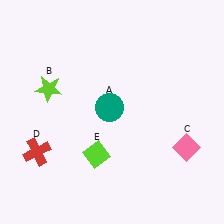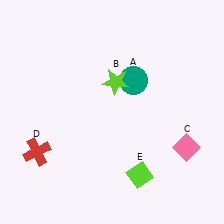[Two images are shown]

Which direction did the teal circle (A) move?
The teal circle (A) moved up.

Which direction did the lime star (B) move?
The lime star (B) moved right.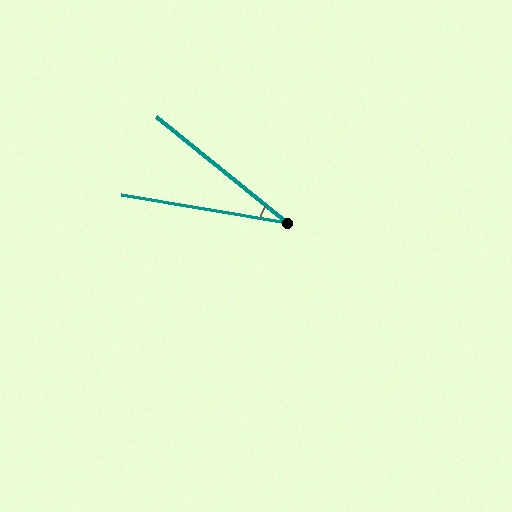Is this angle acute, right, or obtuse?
It is acute.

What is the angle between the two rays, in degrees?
Approximately 30 degrees.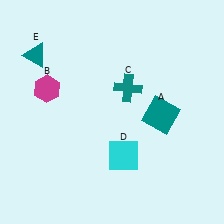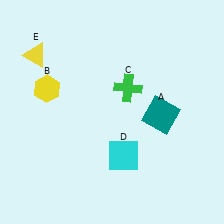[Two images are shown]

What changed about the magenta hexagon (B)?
In Image 1, B is magenta. In Image 2, it changed to yellow.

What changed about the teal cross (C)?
In Image 1, C is teal. In Image 2, it changed to green.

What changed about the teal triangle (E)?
In Image 1, E is teal. In Image 2, it changed to yellow.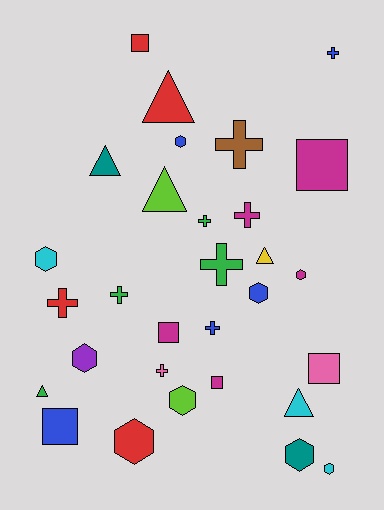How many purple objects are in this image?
There is 1 purple object.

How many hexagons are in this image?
There are 9 hexagons.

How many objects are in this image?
There are 30 objects.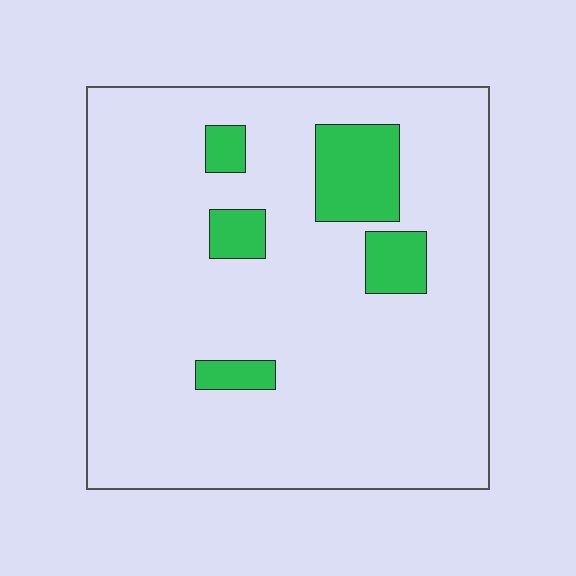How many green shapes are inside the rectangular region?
5.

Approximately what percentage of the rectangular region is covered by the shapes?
Approximately 10%.